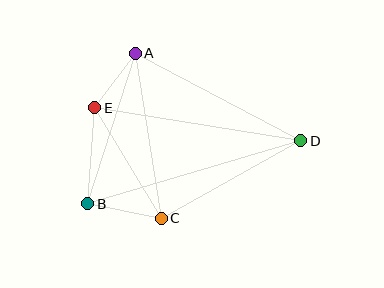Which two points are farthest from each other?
Points B and D are farthest from each other.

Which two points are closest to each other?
Points A and E are closest to each other.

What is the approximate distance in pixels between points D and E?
The distance between D and E is approximately 208 pixels.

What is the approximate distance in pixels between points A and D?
The distance between A and D is approximately 187 pixels.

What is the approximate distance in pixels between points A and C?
The distance between A and C is approximately 167 pixels.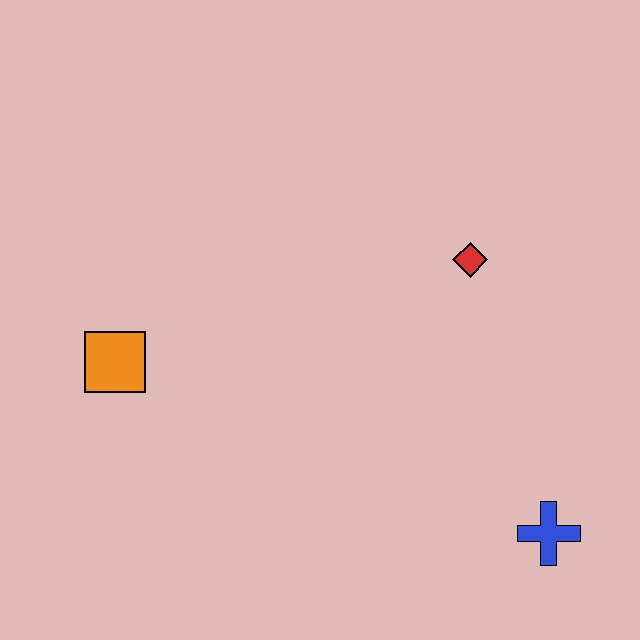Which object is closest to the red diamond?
The blue cross is closest to the red diamond.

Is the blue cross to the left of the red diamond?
No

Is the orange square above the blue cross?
Yes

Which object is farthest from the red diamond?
The orange square is farthest from the red diamond.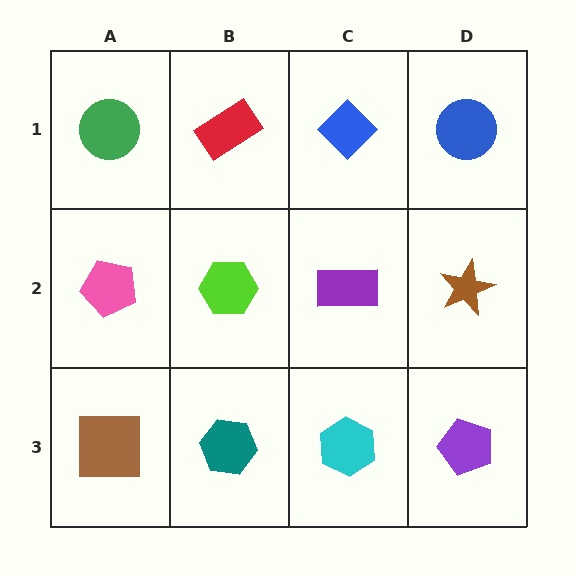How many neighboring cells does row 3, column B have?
3.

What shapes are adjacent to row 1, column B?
A lime hexagon (row 2, column B), a green circle (row 1, column A), a blue diamond (row 1, column C).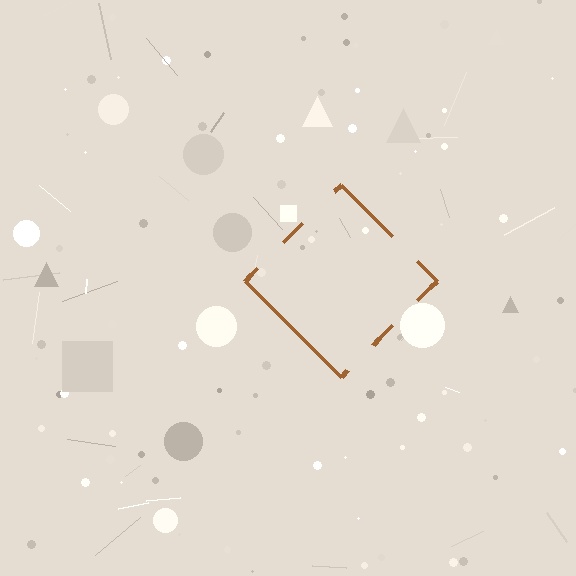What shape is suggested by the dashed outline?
The dashed outline suggests a diamond.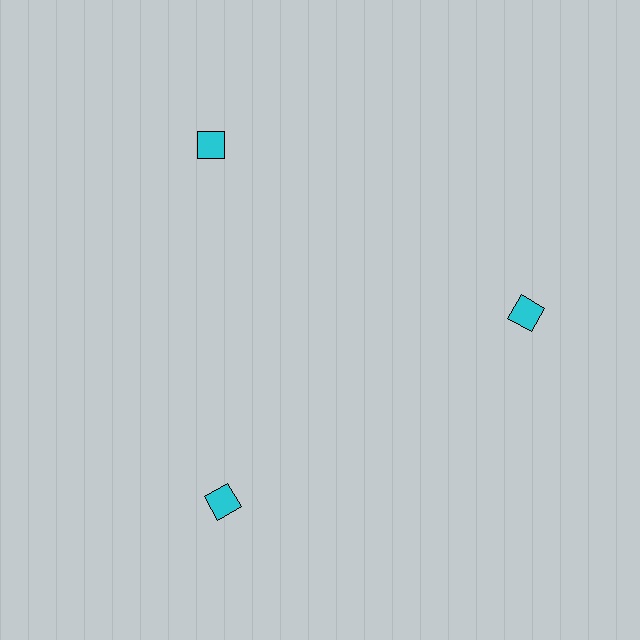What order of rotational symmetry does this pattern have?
This pattern has 3-fold rotational symmetry.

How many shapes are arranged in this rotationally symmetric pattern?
There are 3 shapes, arranged in 3 groups of 1.